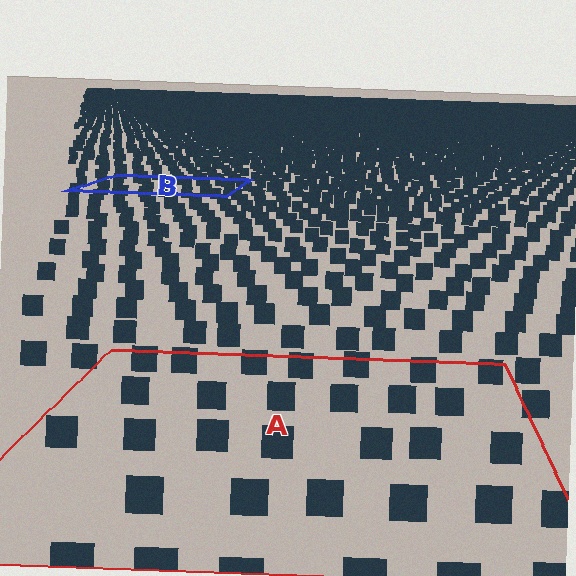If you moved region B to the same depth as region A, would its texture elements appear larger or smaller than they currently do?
They would appear larger. At a closer depth, the same texture elements are projected at a bigger on-screen size.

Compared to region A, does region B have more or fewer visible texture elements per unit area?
Region B has more texture elements per unit area — they are packed more densely because it is farther away.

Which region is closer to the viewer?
Region A is closer. The texture elements there are larger and more spread out.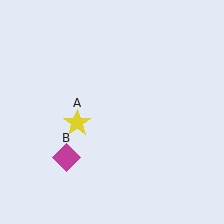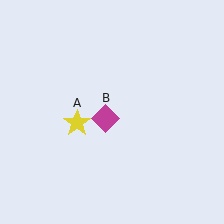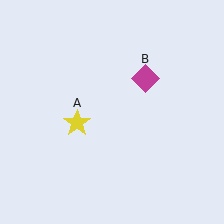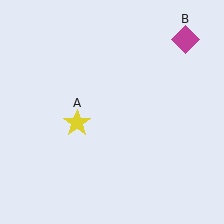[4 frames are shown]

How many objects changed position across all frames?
1 object changed position: magenta diamond (object B).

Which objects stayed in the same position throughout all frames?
Yellow star (object A) remained stationary.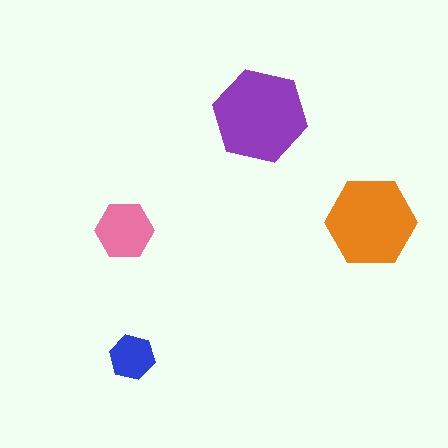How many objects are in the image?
There are 4 objects in the image.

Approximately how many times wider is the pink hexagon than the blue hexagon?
About 1.5 times wider.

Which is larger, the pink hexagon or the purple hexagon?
The purple one.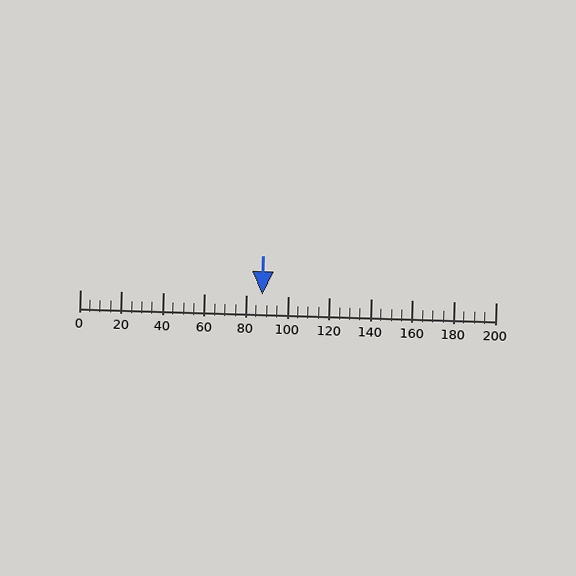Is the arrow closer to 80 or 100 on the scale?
The arrow is closer to 80.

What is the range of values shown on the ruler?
The ruler shows values from 0 to 200.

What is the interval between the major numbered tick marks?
The major tick marks are spaced 20 units apart.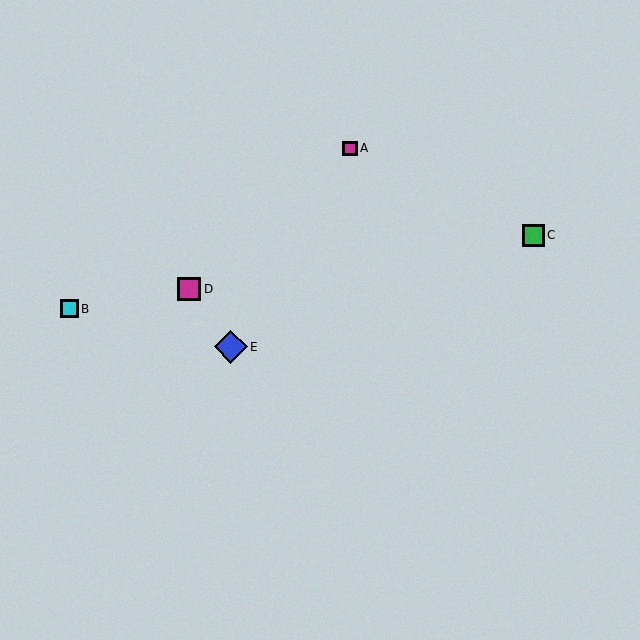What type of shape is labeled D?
Shape D is a magenta square.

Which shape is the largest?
The blue diamond (labeled E) is the largest.